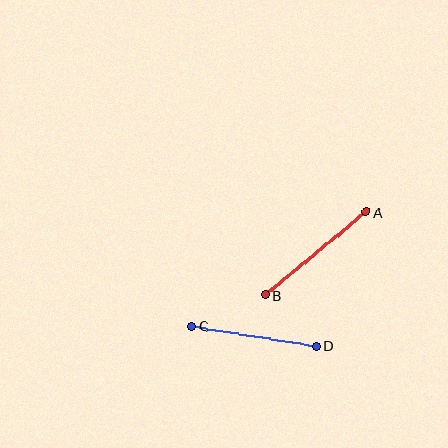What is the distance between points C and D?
The distance is approximately 126 pixels.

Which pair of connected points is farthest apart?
Points A and B are farthest apart.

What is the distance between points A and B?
The distance is approximately 131 pixels.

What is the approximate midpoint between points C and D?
The midpoint is at approximately (254, 336) pixels.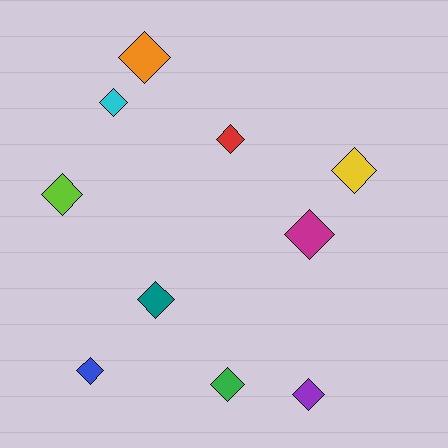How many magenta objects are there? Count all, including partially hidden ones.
There is 1 magenta object.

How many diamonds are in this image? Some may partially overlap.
There are 10 diamonds.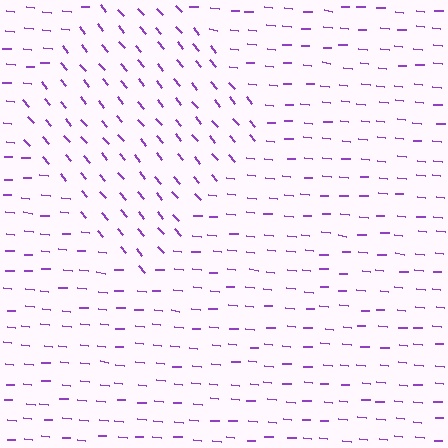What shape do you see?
I see a diamond.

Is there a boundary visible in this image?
Yes, there is a texture boundary formed by a change in line orientation.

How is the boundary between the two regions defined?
The boundary is defined purely by a change in line orientation (approximately 45 degrees difference). All lines are the same color and thickness.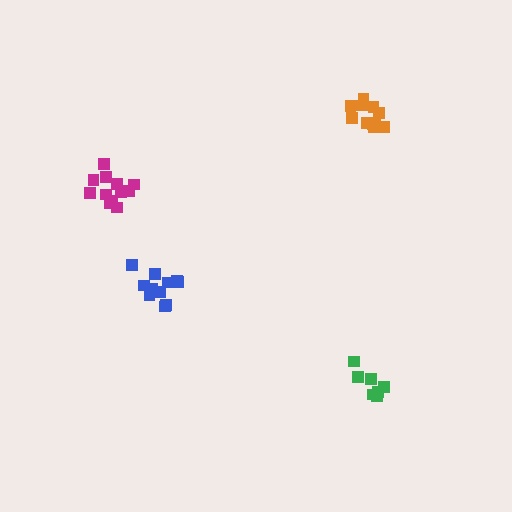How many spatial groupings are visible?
There are 4 spatial groupings.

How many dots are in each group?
Group 1: 11 dots, Group 2: 7 dots, Group 3: 12 dots, Group 4: 12 dots (42 total).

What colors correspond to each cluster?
The clusters are colored: orange, green, magenta, blue.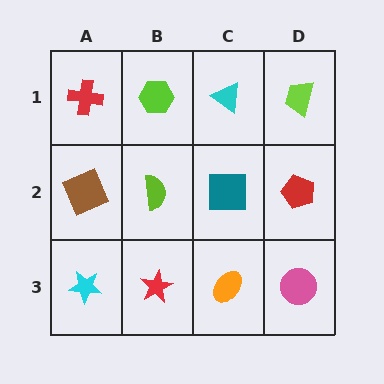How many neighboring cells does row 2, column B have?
4.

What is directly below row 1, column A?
A brown square.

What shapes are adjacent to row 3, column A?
A brown square (row 2, column A), a red star (row 3, column B).